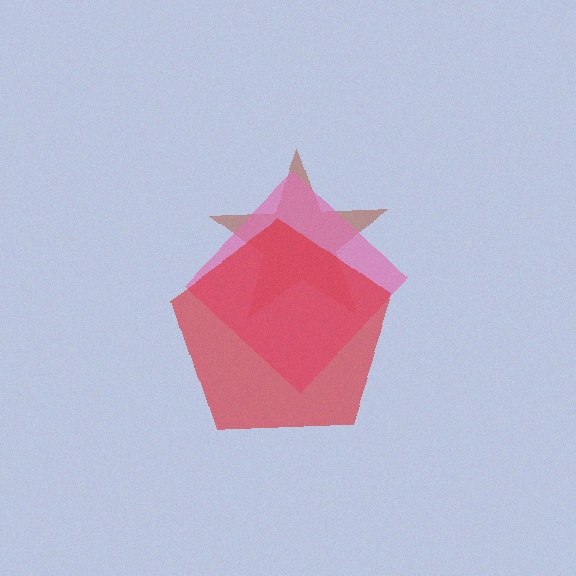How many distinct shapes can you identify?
There are 3 distinct shapes: a brown star, a pink diamond, a red pentagon.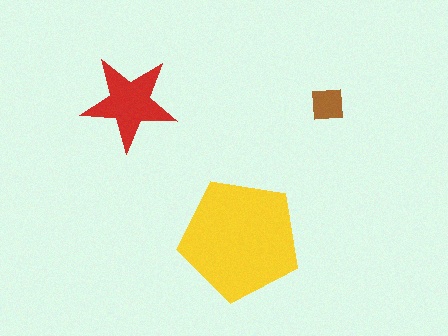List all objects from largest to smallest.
The yellow pentagon, the red star, the brown square.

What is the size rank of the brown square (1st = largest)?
3rd.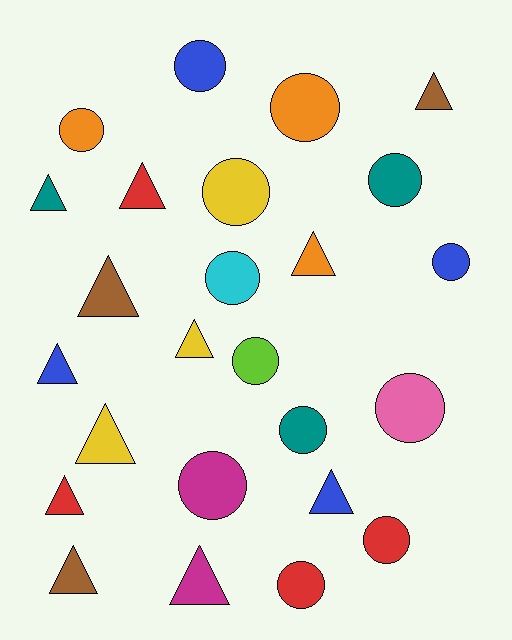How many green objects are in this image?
There are no green objects.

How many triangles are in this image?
There are 12 triangles.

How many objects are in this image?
There are 25 objects.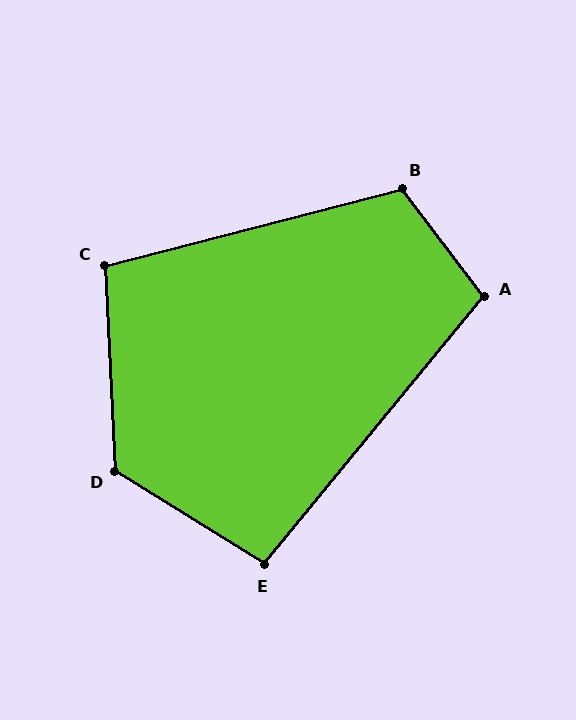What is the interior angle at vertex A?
Approximately 104 degrees (obtuse).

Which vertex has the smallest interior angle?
E, at approximately 97 degrees.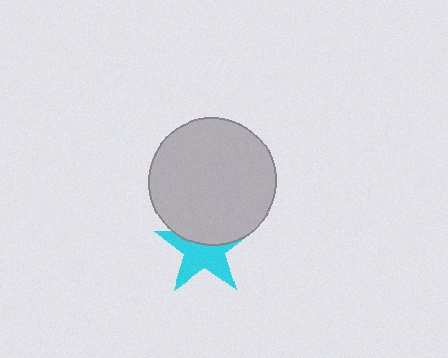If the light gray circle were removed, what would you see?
You would see the complete cyan star.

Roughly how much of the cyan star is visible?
About half of it is visible (roughly 58%).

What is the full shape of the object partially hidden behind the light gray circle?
The partially hidden object is a cyan star.